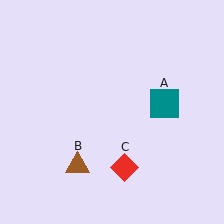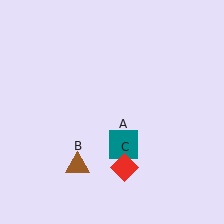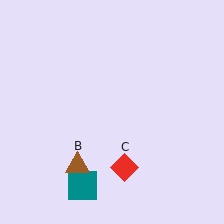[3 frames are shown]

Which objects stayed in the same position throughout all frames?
Brown triangle (object B) and red diamond (object C) remained stationary.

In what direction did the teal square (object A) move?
The teal square (object A) moved down and to the left.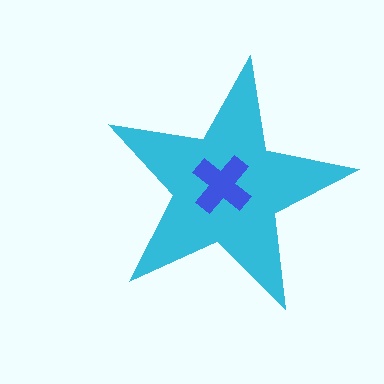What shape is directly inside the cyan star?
The blue cross.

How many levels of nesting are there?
2.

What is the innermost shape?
The blue cross.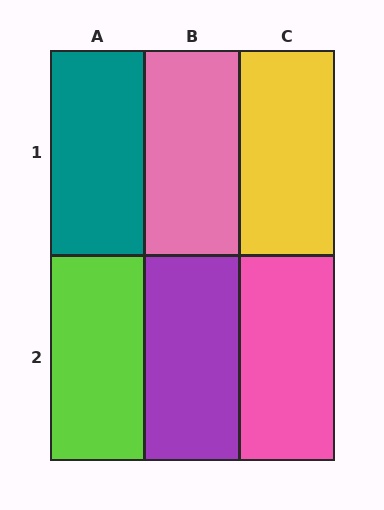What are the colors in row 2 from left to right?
Lime, purple, pink.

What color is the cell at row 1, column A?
Teal.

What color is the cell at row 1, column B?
Pink.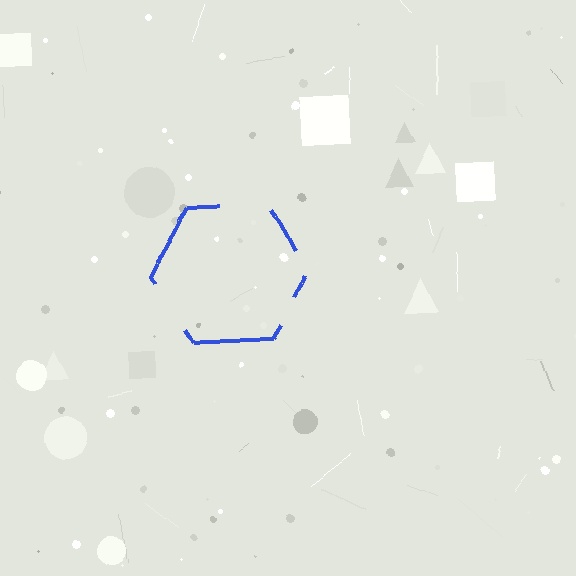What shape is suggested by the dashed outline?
The dashed outline suggests a hexagon.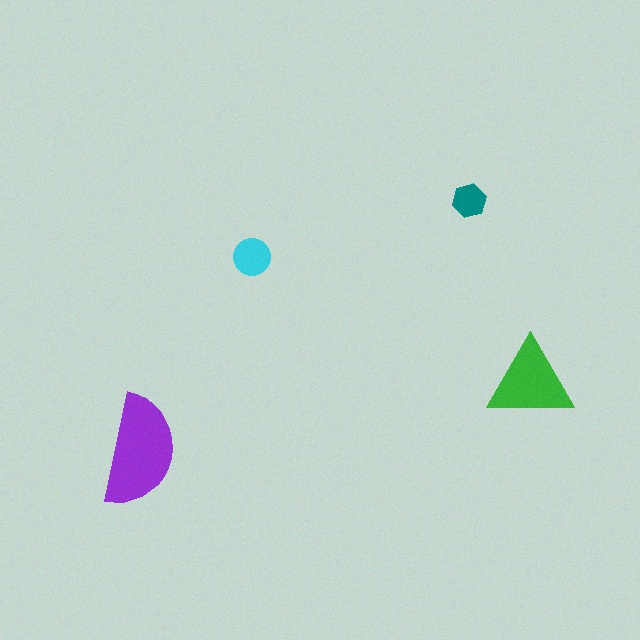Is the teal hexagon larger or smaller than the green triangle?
Smaller.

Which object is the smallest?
The teal hexagon.